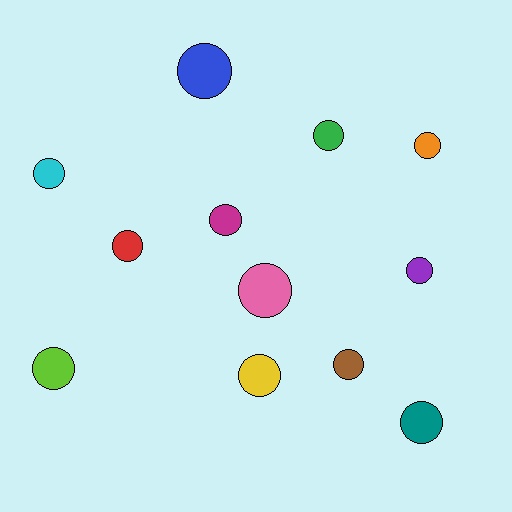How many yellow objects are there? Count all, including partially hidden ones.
There is 1 yellow object.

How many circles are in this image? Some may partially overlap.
There are 12 circles.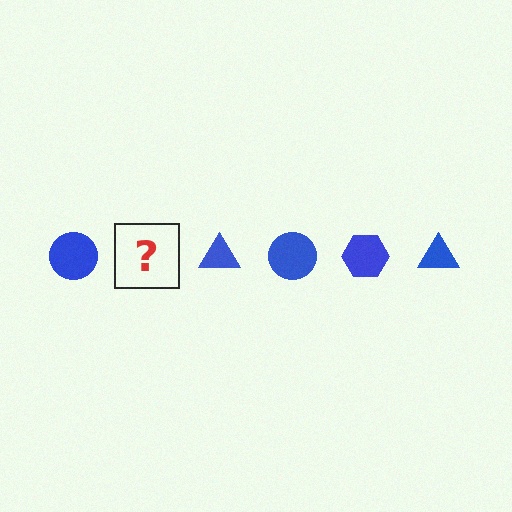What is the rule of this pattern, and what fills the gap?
The rule is that the pattern cycles through circle, hexagon, triangle shapes in blue. The gap should be filled with a blue hexagon.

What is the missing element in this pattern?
The missing element is a blue hexagon.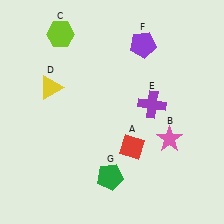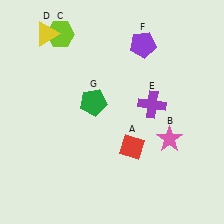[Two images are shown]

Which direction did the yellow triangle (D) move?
The yellow triangle (D) moved up.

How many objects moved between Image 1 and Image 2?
2 objects moved between the two images.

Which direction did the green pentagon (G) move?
The green pentagon (G) moved up.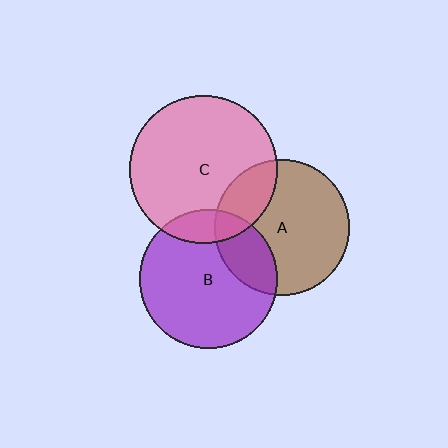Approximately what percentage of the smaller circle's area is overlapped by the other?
Approximately 15%.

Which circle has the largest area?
Circle C (pink).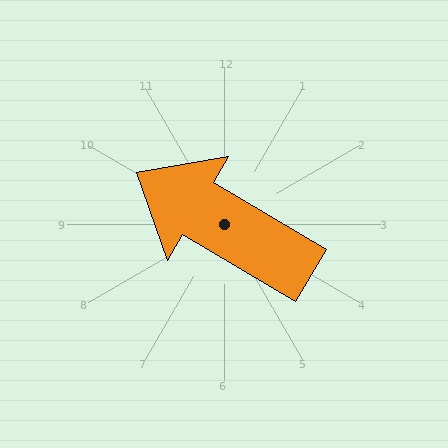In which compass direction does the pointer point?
Northwest.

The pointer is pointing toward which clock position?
Roughly 10 o'clock.